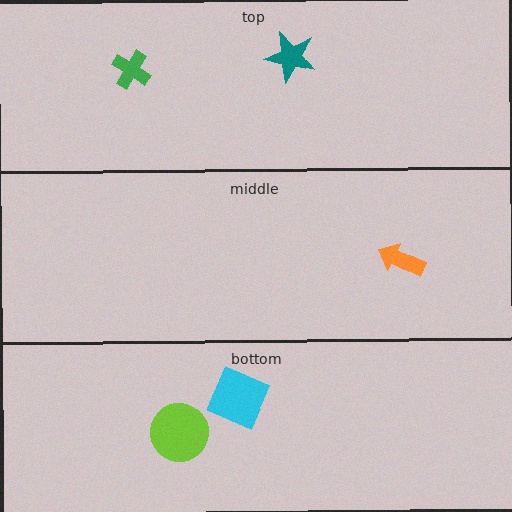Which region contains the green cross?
The top region.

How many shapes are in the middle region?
1.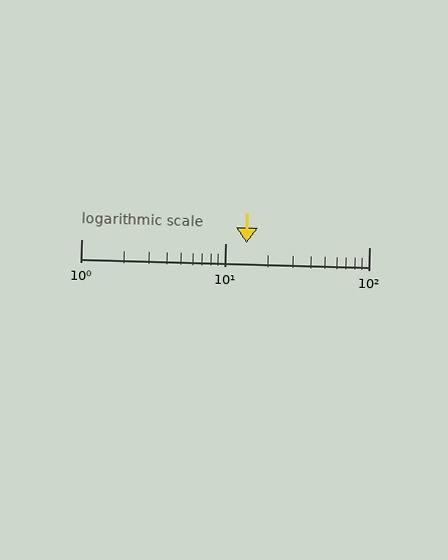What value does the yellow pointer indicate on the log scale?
The pointer indicates approximately 14.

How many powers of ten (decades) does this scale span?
The scale spans 2 decades, from 1 to 100.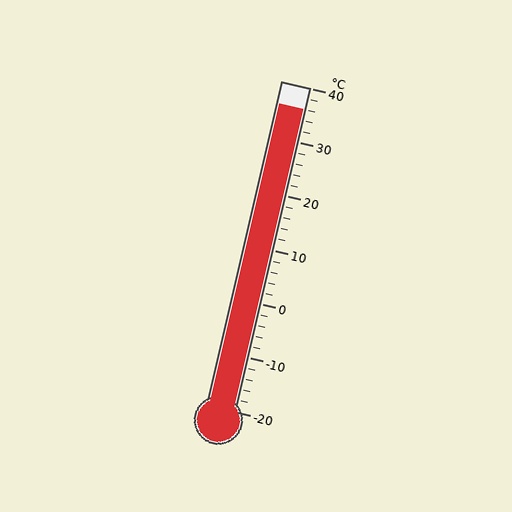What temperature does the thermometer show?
The thermometer shows approximately 36°C.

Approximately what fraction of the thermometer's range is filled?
The thermometer is filled to approximately 95% of its range.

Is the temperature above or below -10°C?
The temperature is above -10°C.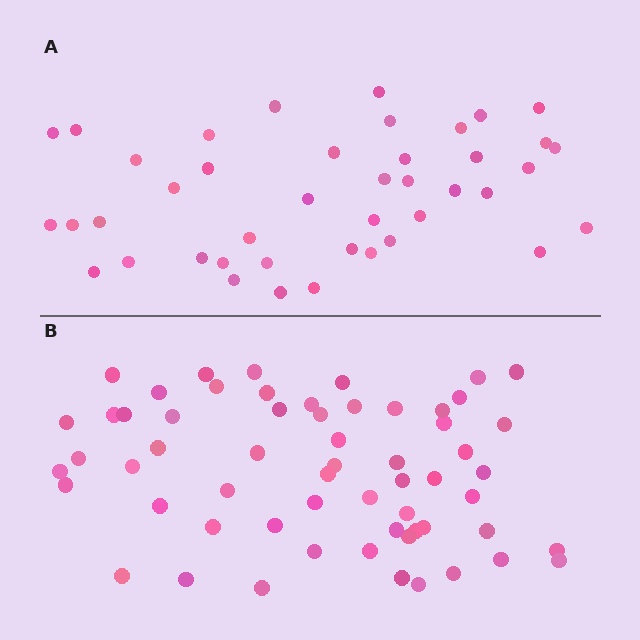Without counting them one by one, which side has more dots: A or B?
Region B (the bottom region) has more dots.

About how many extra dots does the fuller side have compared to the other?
Region B has approximately 20 more dots than region A.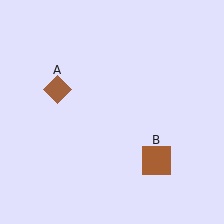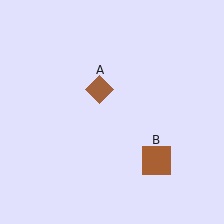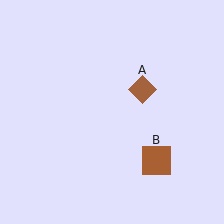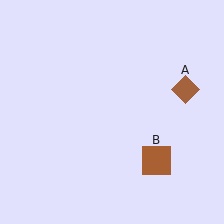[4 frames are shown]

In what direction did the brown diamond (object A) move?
The brown diamond (object A) moved right.